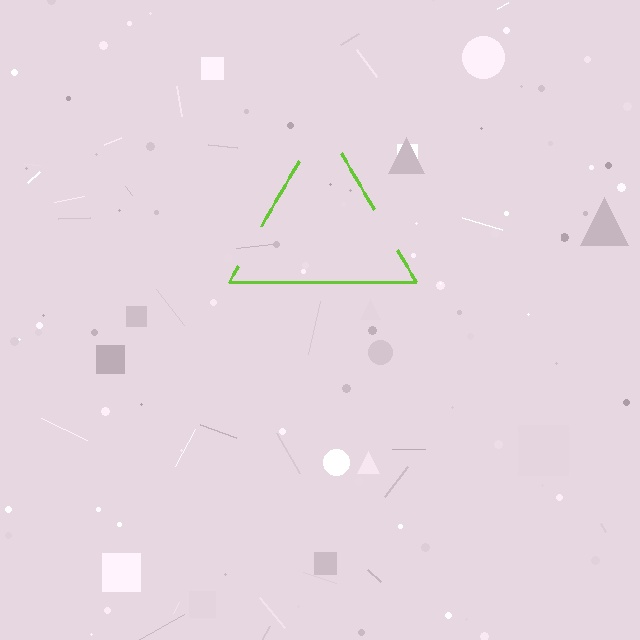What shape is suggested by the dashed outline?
The dashed outline suggests a triangle.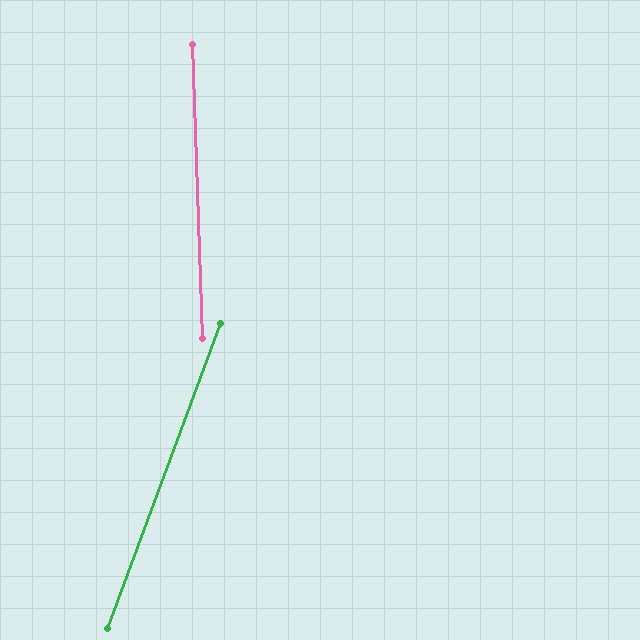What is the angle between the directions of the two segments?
Approximately 22 degrees.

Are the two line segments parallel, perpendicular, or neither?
Neither parallel nor perpendicular — they differ by about 22°.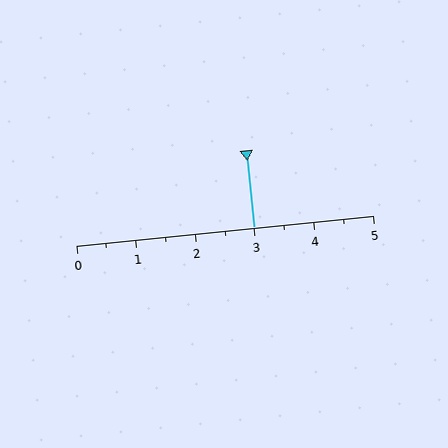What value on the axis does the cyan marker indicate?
The marker indicates approximately 3.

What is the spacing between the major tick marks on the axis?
The major ticks are spaced 1 apart.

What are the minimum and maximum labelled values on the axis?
The axis runs from 0 to 5.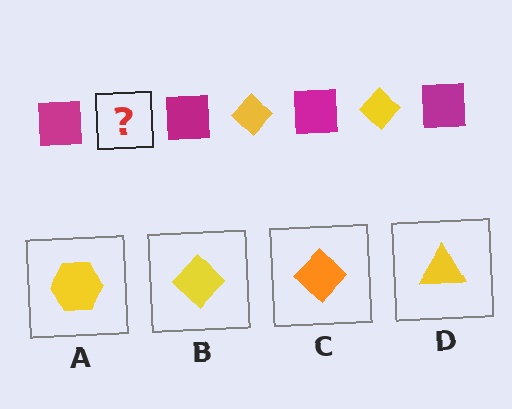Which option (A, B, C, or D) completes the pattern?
B.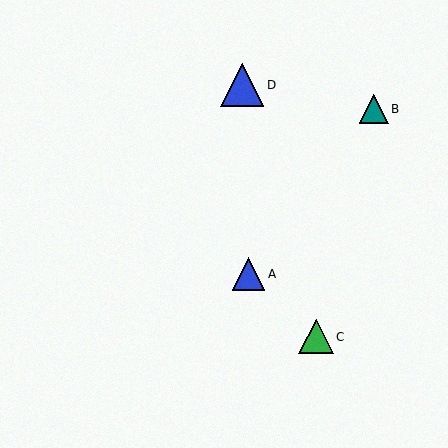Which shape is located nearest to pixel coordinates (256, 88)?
The blue triangle (labeled D) at (242, 85) is nearest to that location.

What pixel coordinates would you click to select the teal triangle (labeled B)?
Click at (374, 109) to select the teal triangle B.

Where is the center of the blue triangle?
The center of the blue triangle is at (242, 85).